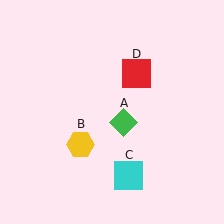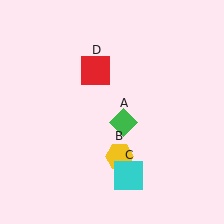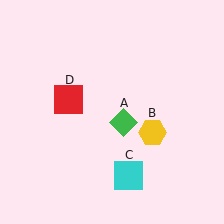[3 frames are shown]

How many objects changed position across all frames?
2 objects changed position: yellow hexagon (object B), red square (object D).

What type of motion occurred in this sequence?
The yellow hexagon (object B), red square (object D) rotated counterclockwise around the center of the scene.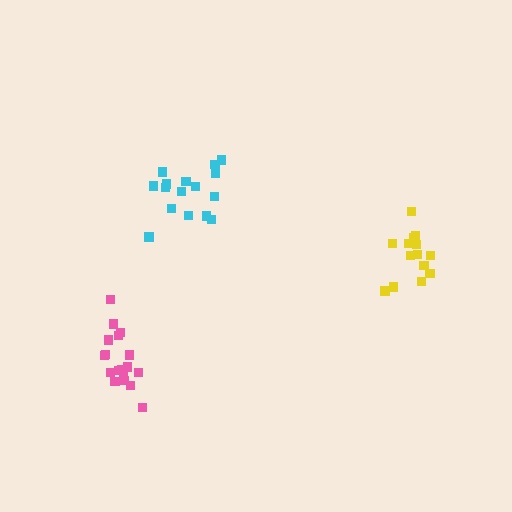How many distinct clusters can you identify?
There are 3 distinct clusters.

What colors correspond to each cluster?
The clusters are colored: yellow, cyan, pink.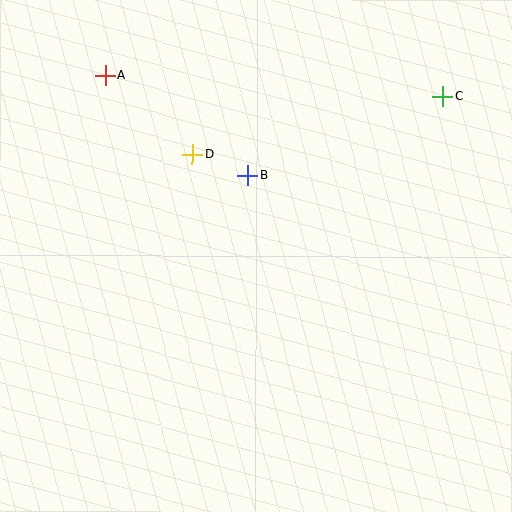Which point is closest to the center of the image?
Point B at (248, 175) is closest to the center.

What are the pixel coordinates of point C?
Point C is at (443, 96).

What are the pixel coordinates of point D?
Point D is at (192, 154).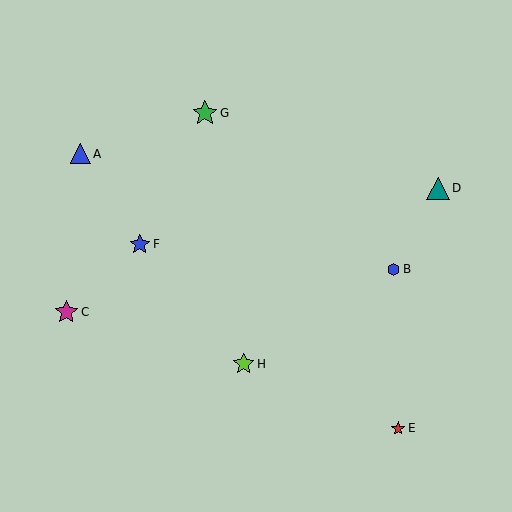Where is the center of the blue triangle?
The center of the blue triangle is at (80, 154).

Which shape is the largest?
The green star (labeled G) is the largest.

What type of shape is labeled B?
Shape B is a blue hexagon.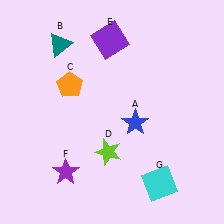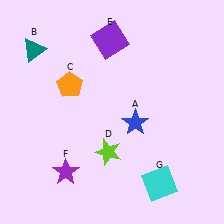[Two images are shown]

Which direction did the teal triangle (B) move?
The teal triangle (B) moved left.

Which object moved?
The teal triangle (B) moved left.